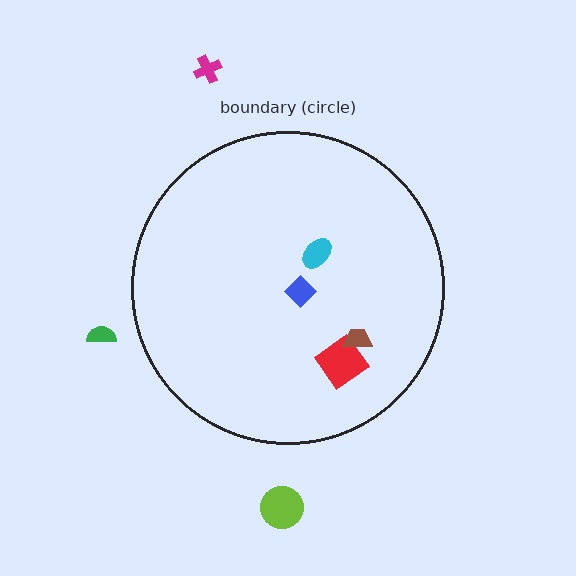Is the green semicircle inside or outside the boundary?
Outside.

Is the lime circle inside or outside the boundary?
Outside.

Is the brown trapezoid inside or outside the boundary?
Inside.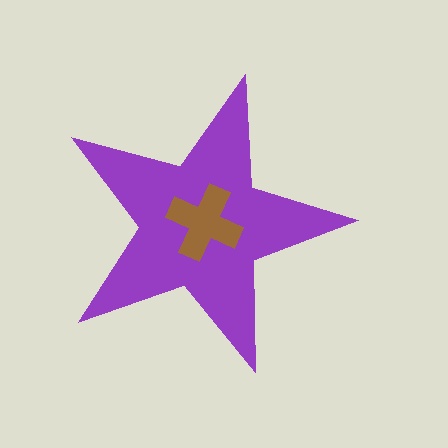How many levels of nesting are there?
2.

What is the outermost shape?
The purple star.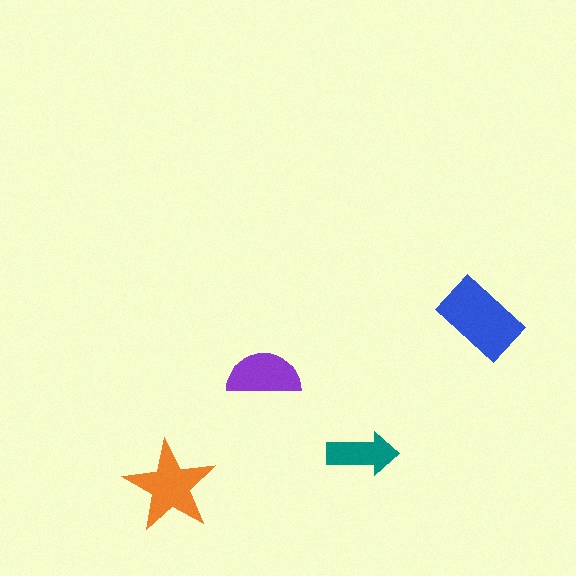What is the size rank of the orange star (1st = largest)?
2nd.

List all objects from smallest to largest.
The teal arrow, the purple semicircle, the orange star, the blue rectangle.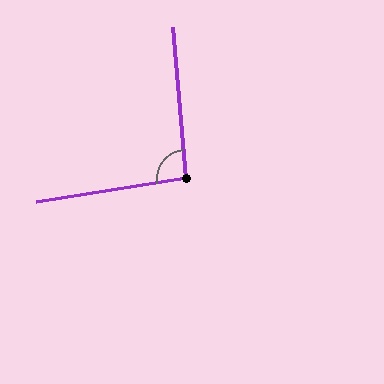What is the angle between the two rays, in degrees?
Approximately 94 degrees.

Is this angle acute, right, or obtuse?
It is approximately a right angle.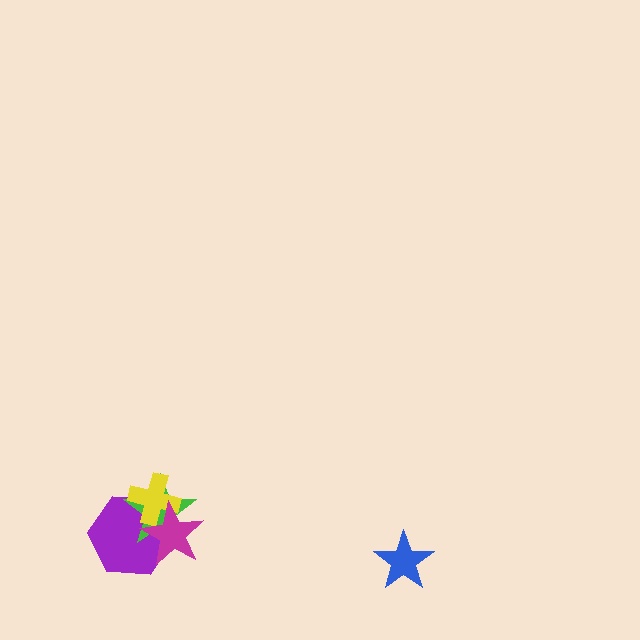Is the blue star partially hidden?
No, no other shape covers it.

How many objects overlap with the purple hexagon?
3 objects overlap with the purple hexagon.